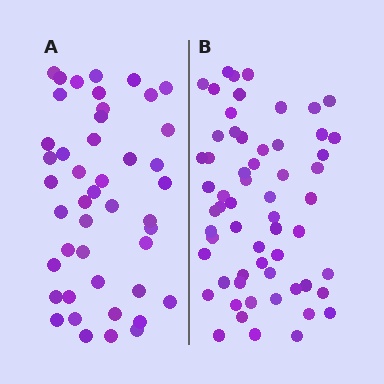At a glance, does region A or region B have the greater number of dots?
Region B (the right region) has more dots.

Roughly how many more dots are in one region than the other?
Region B has approximately 15 more dots than region A.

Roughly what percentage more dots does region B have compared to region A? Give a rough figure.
About 35% more.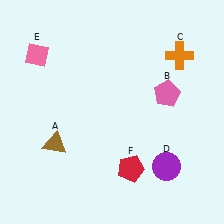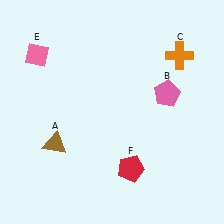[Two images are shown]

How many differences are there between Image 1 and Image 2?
There is 1 difference between the two images.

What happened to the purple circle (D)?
The purple circle (D) was removed in Image 2. It was in the bottom-right area of Image 1.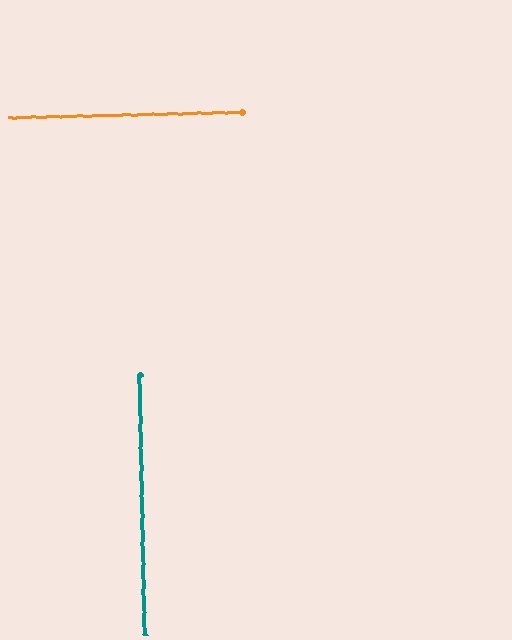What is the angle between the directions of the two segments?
Approximately 90 degrees.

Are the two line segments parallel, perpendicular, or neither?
Perpendicular — they meet at approximately 90°.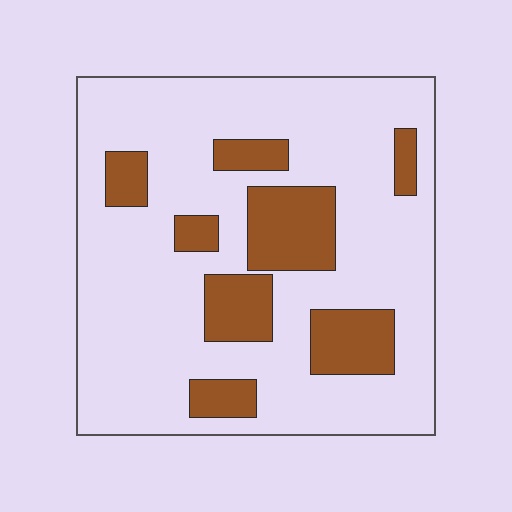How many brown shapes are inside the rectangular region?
8.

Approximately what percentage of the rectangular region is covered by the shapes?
Approximately 20%.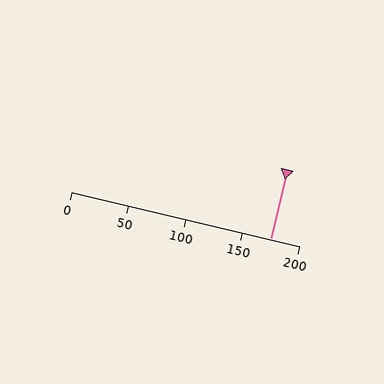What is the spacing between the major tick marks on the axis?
The major ticks are spaced 50 apart.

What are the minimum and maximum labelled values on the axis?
The axis runs from 0 to 200.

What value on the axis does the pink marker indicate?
The marker indicates approximately 175.